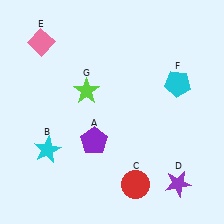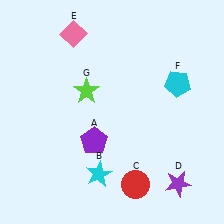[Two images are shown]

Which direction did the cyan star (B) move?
The cyan star (B) moved right.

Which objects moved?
The objects that moved are: the cyan star (B), the pink diamond (E).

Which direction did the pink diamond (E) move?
The pink diamond (E) moved right.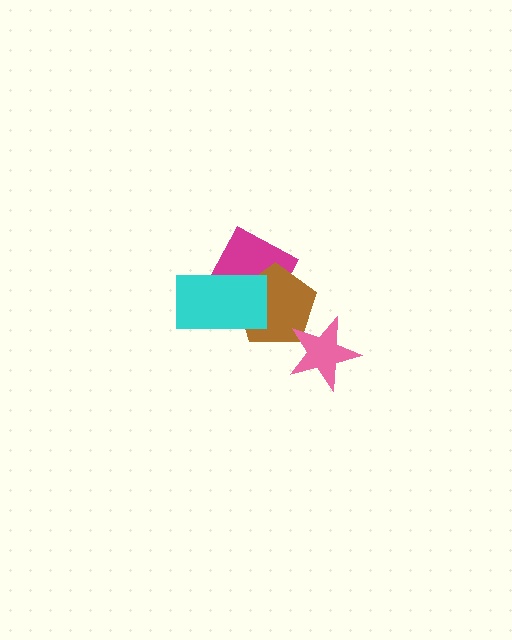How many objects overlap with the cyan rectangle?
2 objects overlap with the cyan rectangle.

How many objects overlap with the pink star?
1 object overlaps with the pink star.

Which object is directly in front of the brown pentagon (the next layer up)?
The pink star is directly in front of the brown pentagon.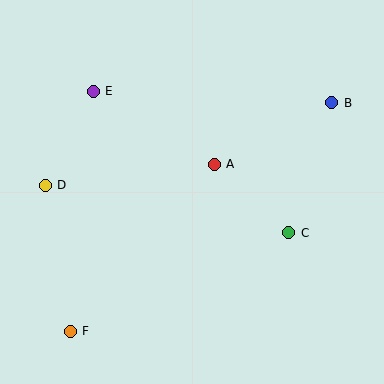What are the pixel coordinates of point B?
Point B is at (332, 103).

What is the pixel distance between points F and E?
The distance between F and E is 241 pixels.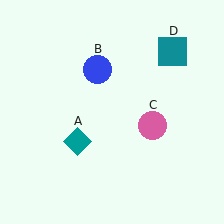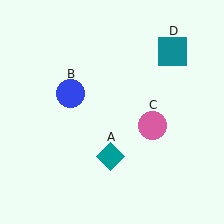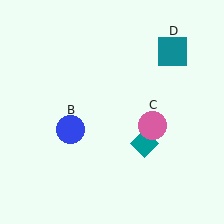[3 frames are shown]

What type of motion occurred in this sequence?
The teal diamond (object A), blue circle (object B) rotated counterclockwise around the center of the scene.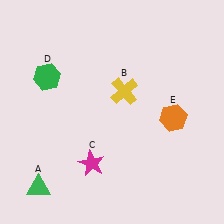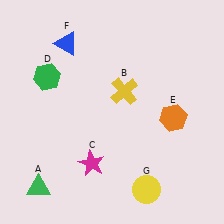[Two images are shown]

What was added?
A blue triangle (F), a yellow circle (G) were added in Image 2.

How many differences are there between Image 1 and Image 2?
There are 2 differences between the two images.